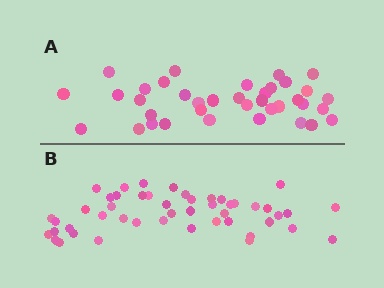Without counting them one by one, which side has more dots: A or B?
Region B (the bottom region) has more dots.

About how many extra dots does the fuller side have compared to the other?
Region B has roughly 12 or so more dots than region A.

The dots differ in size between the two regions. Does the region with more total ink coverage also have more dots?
No. Region A has more total ink coverage because its dots are larger, but region B actually contains more individual dots. Total area can be misleading — the number of items is what matters here.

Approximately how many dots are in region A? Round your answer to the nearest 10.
About 40 dots. (The exact count is 37, which rounds to 40.)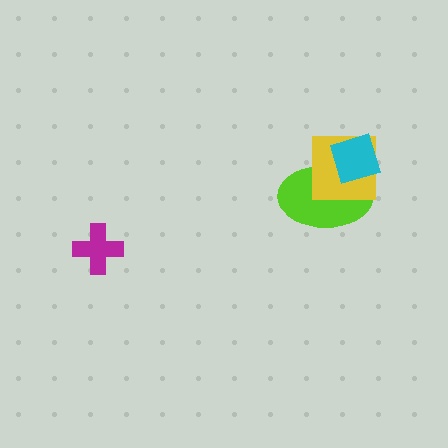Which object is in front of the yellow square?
The cyan diamond is in front of the yellow square.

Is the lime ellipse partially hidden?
Yes, it is partially covered by another shape.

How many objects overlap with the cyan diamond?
2 objects overlap with the cyan diamond.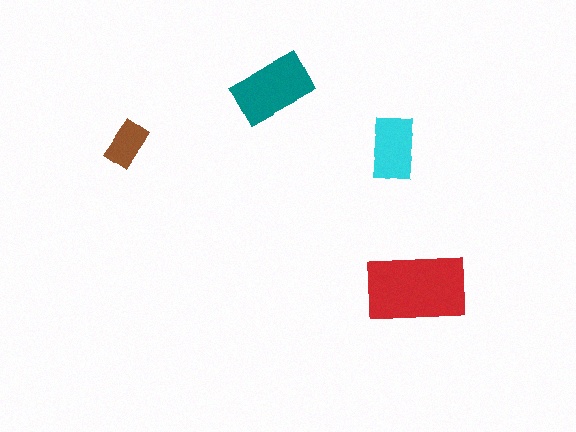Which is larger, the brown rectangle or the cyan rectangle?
The cyan one.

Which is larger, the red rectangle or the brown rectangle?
The red one.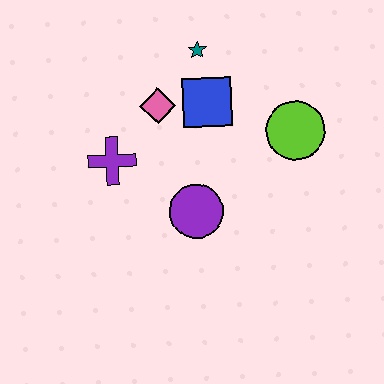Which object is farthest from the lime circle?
The purple cross is farthest from the lime circle.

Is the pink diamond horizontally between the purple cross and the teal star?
Yes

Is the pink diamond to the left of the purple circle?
Yes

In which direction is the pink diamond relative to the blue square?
The pink diamond is to the left of the blue square.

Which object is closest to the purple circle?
The purple cross is closest to the purple circle.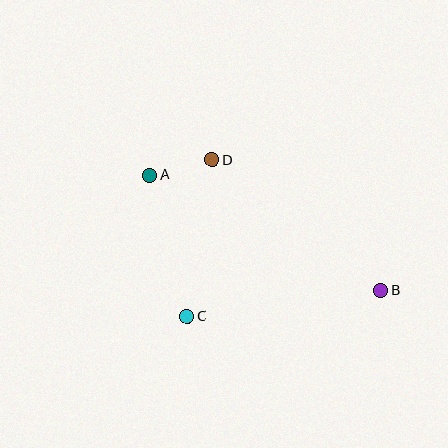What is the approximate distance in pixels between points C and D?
The distance between C and D is approximately 158 pixels.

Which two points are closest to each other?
Points A and D are closest to each other.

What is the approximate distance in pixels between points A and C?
The distance between A and C is approximately 146 pixels.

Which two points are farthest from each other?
Points A and B are farthest from each other.